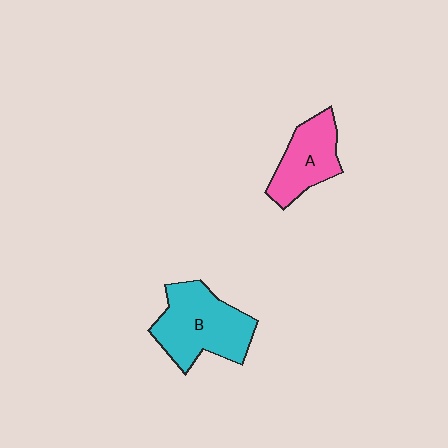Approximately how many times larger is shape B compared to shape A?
Approximately 1.5 times.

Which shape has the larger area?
Shape B (cyan).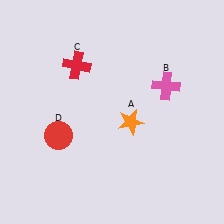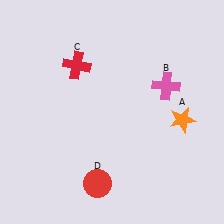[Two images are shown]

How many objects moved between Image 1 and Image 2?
2 objects moved between the two images.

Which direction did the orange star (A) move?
The orange star (A) moved right.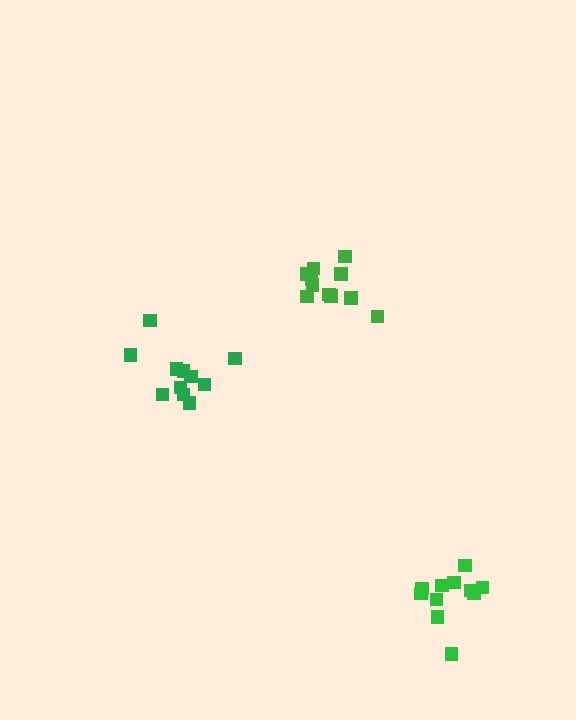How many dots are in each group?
Group 1: 11 dots, Group 2: 11 dots, Group 3: 11 dots (33 total).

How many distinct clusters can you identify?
There are 3 distinct clusters.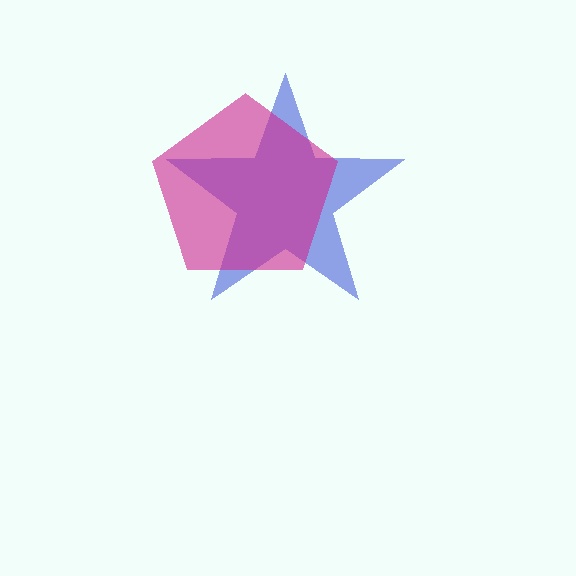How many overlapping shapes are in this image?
There are 2 overlapping shapes in the image.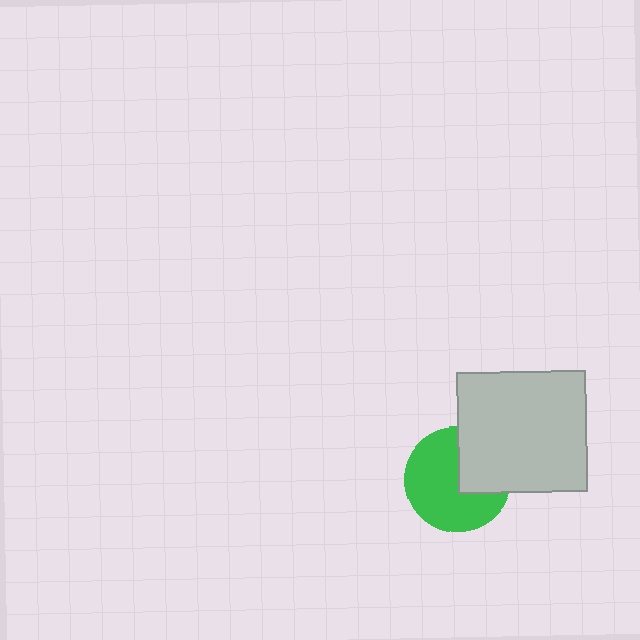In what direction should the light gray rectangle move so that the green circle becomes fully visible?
The light gray rectangle should move toward the upper-right. That is the shortest direction to clear the overlap and leave the green circle fully visible.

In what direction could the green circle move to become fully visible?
The green circle could move toward the lower-left. That would shift it out from behind the light gray rectangle entirely.